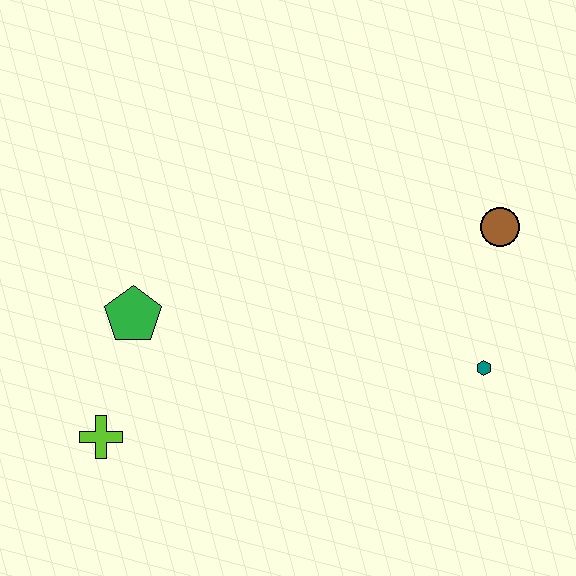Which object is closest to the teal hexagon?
The brown circle is closest to the teal hexagon.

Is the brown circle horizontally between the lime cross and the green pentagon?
No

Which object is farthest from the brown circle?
The lime cross is farthest from the brown circle.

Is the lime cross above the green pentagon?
No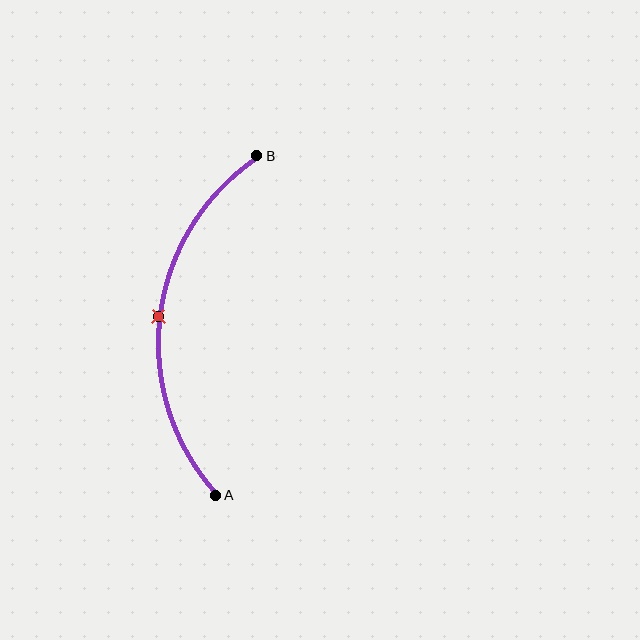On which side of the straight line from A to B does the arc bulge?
The arc bulges to the left of the straight line connecting A and B.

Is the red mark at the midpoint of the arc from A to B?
Yes. The red mark lies on the arc at equal arc-length from both A and B — it is the arc midpoint.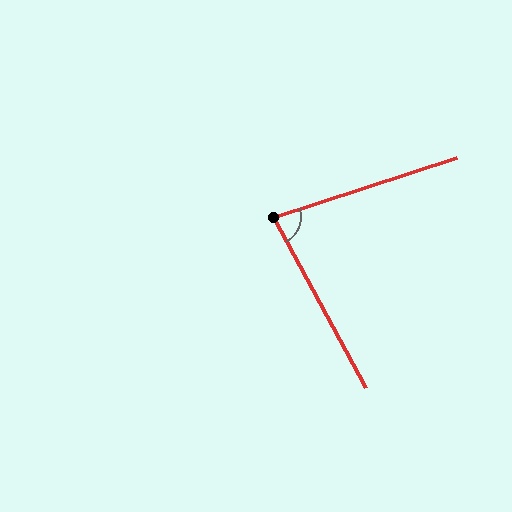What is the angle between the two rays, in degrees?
Approximately 80 degrees.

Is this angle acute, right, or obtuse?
It is acute.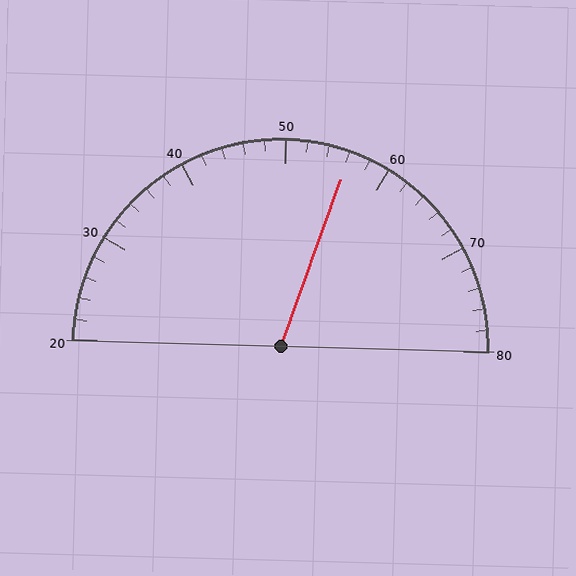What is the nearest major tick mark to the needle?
The nearest major tick mark is 60.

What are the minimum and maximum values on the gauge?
The gauge ranges from 20 to 80.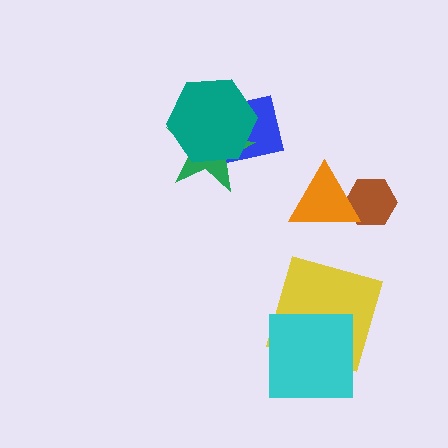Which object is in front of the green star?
The teal hexagon is in front of the green star.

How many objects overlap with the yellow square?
1 object overlaps with the yellow square.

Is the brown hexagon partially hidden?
Yes, it is partially covered by another shape.